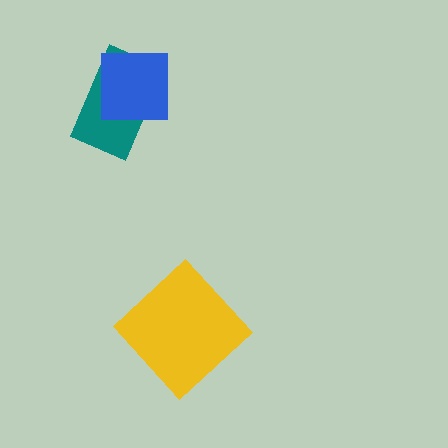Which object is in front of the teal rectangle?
The blue square is in front of the teal rectangle.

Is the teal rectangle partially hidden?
Yes, it is partially covered by another shape.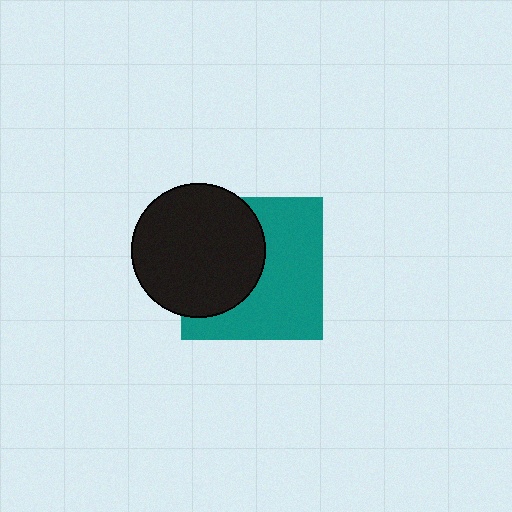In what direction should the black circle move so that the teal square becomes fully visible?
The black circle should move left. That is the shortest direction to clear the overlap and leave the teal square fully visible.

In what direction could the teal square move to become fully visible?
The teal square could move right. That would shift it out from behind the black circle entirely.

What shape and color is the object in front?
The object in front is a black circle.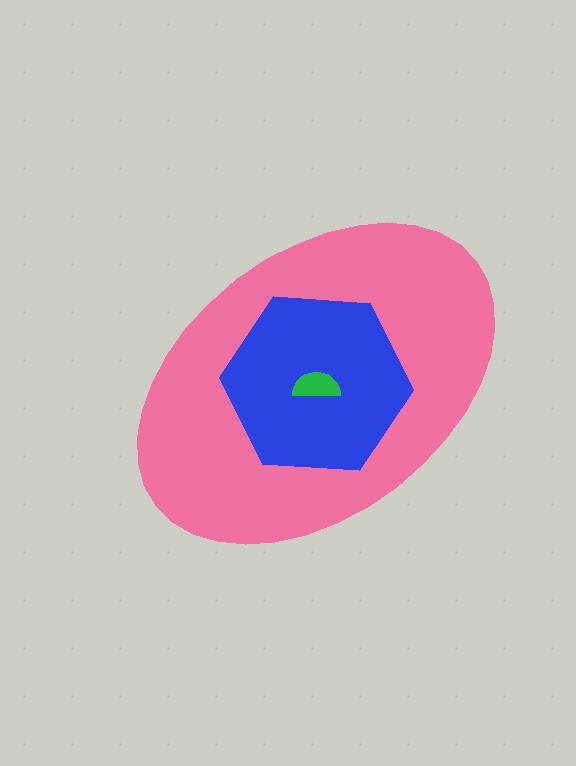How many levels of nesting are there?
3.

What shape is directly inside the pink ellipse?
The blue hexagon.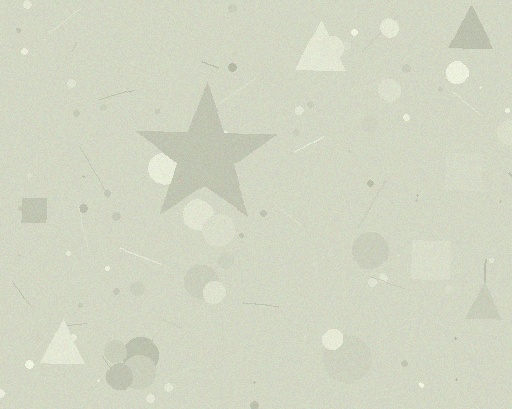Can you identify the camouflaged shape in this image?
The camouflaged shape is a star.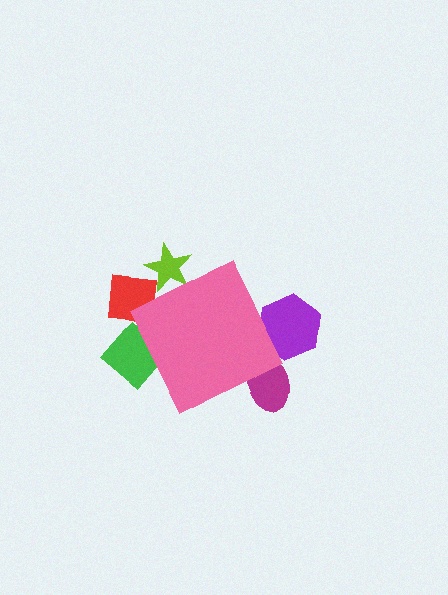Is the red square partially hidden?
Yes, the red square is partially hidden behind the pink diamond.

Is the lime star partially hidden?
Yes, the lime star is partially hidden behind the pink diamond.